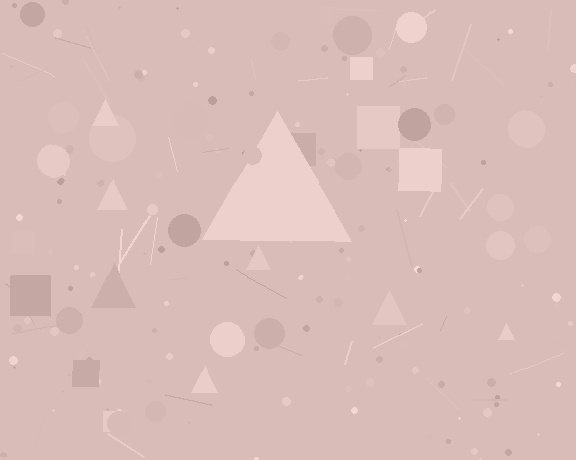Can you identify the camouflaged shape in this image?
The camouflaged shape is a triangle.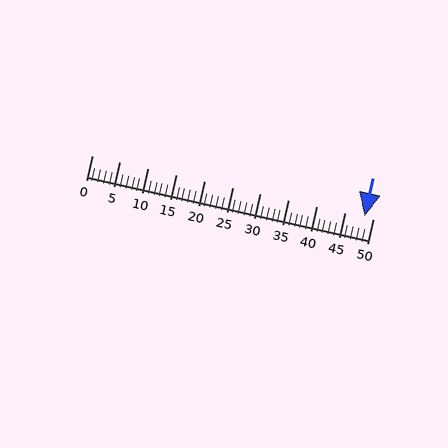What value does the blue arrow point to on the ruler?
The blue arrow points to approximately 48.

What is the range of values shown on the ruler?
The ruler shows values from 0 to 50.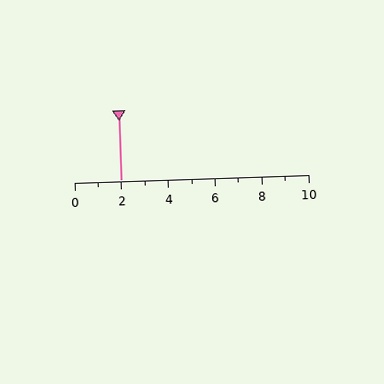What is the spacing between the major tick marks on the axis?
The major ticks are spaced 2 apart.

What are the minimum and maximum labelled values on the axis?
The axis runs from 0 to 10.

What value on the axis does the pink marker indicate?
The marker indicates approximately 2.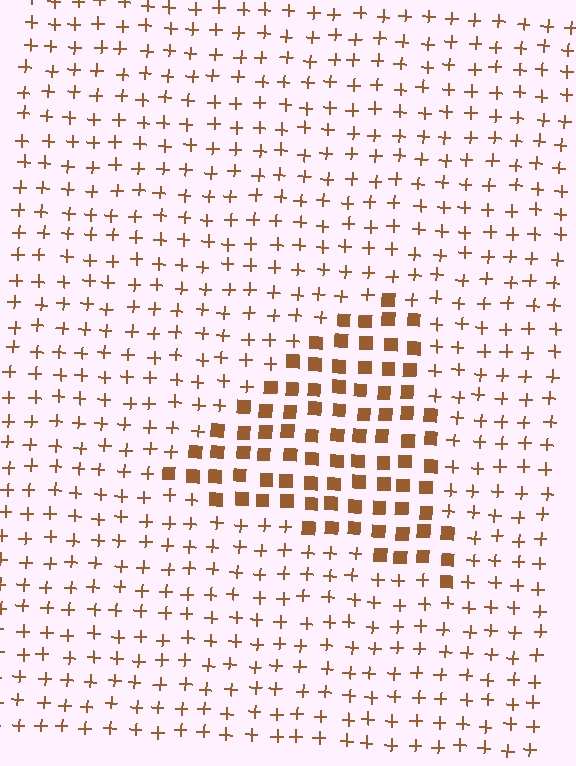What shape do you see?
I see a triangle.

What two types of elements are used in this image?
The image uses squares inside the triangle region and plus signs outside it.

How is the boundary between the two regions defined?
The boundary is defined by a change in element shape: squares inside vs. plus signs outside. All elements share the same color and spacing.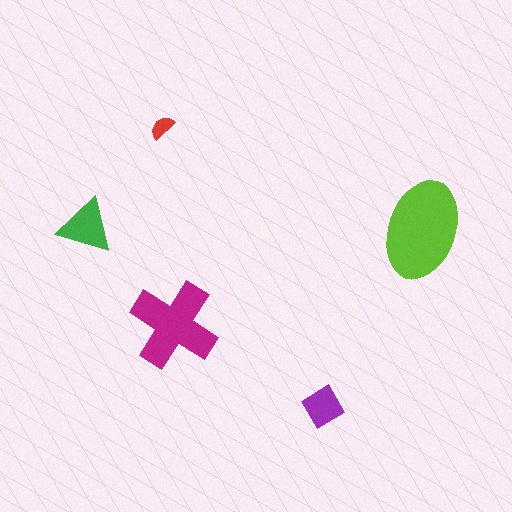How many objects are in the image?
There are 5 objects in the image.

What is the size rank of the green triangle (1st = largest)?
3rd.